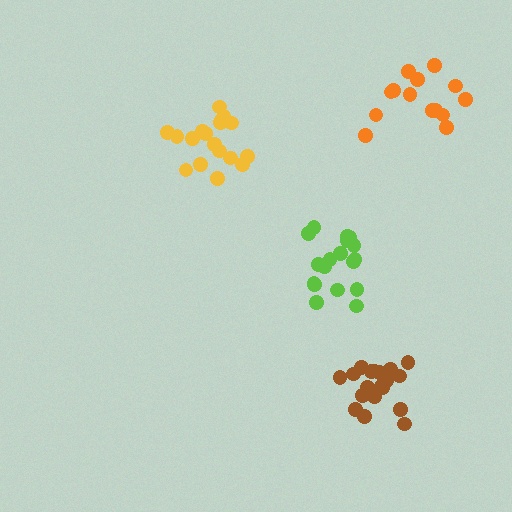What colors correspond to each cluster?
The clusters are colored: brown, yellow, orange, lime.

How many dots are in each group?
Group 1: 19 dots, Group 2: 18 dots, Group 3: 14 dots, Group 4: 19 dots (70 total).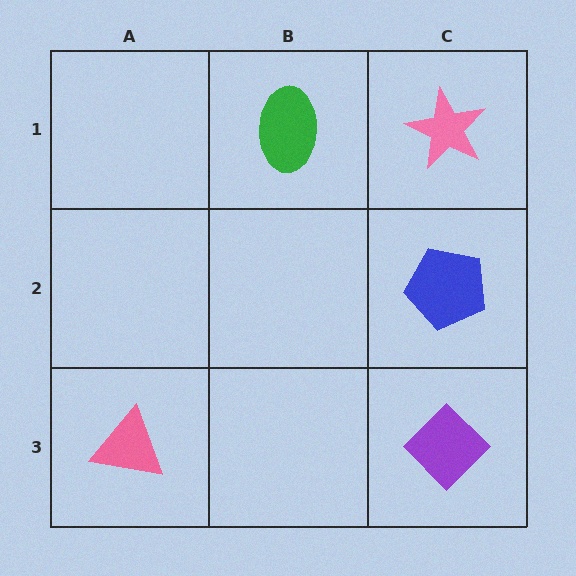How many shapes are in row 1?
2 shapes.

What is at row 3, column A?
A pink triangle.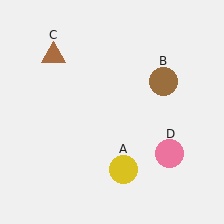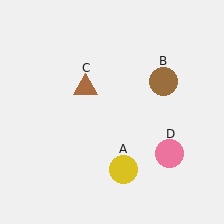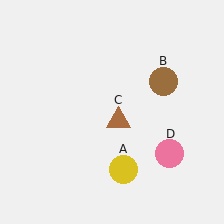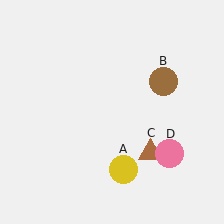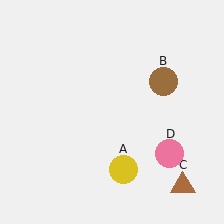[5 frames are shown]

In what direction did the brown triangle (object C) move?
The brown triangle (object C) moved down and to the right.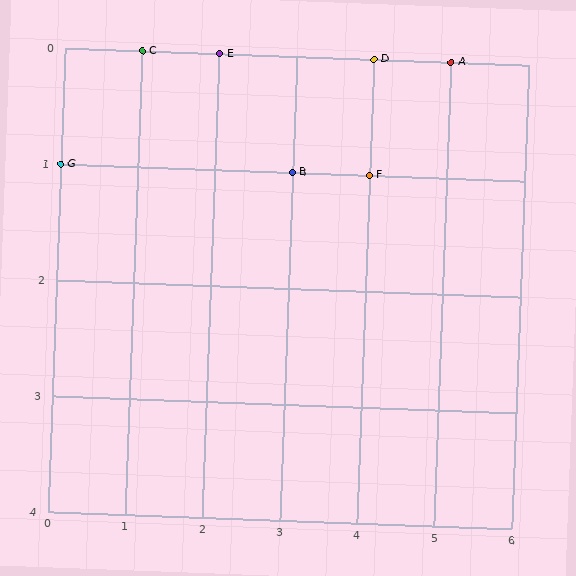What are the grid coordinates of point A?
Point A is at grid coordinates (5, 0).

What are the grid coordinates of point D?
Point D is at grid coordinates (4, 0).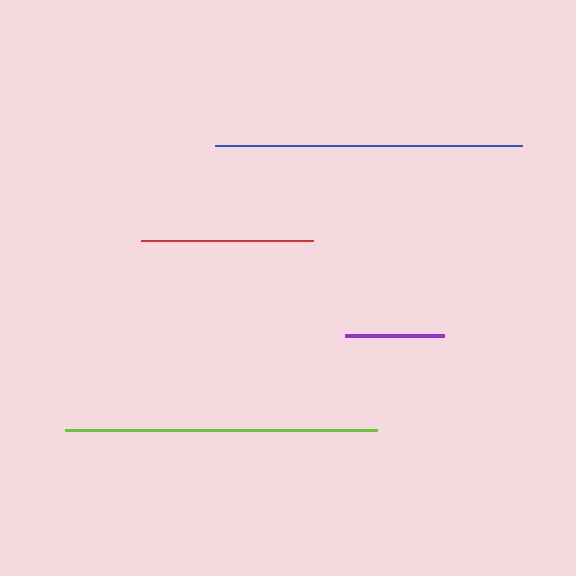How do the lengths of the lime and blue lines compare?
The lime and blue lines are approximately the same length.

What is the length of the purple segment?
The purple segment is approximately 99 pixels long.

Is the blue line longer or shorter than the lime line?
The lime line is longer than the blue line.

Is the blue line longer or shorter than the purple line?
The blue line is longer than the purple line.